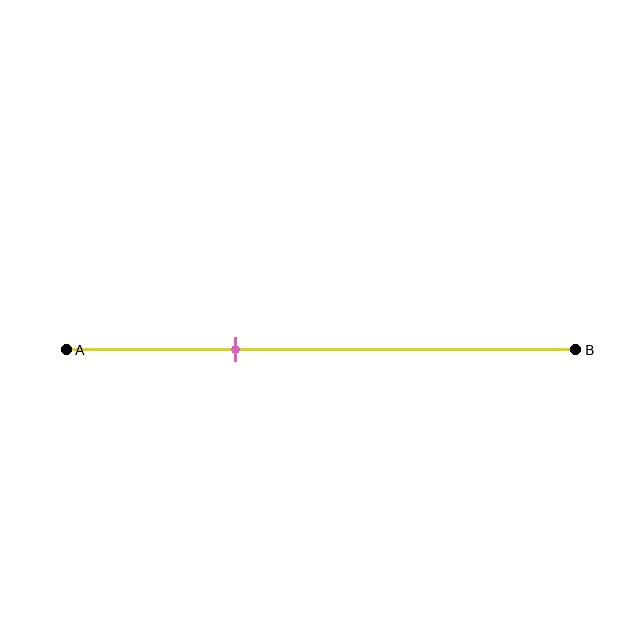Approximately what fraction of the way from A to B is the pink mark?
The pink mark is approximately 35% of the way from A to B.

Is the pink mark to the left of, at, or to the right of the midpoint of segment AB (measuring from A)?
The pink mark is to the left of the midpoint of segment AB.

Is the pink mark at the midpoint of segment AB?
No, the mark is at about 35% from A, not at the 50% midpoint.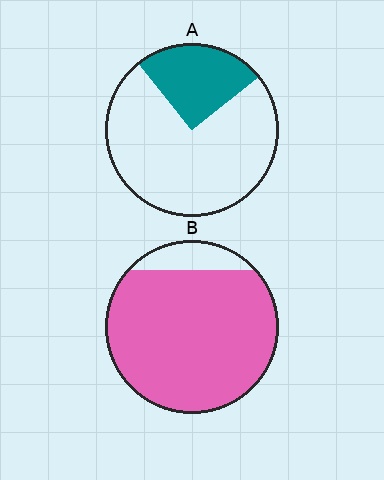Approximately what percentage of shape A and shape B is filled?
A is approximately 25% and B is approximately 90%.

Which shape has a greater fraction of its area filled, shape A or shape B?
Shape B.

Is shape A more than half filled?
No.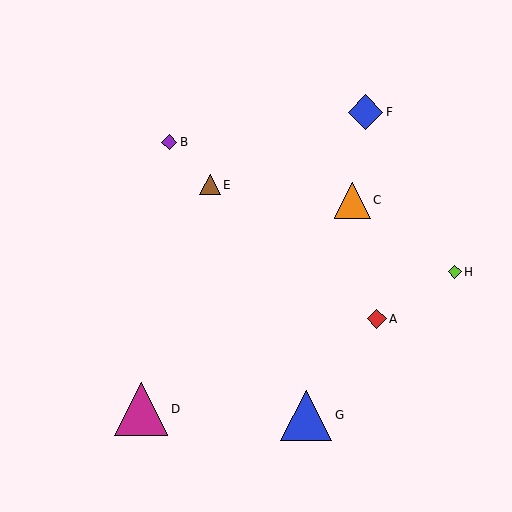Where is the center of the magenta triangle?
The center of the magenta triangle is at (141, 409).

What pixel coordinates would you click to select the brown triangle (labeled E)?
Click at (210, 185) to select the brown triangle E.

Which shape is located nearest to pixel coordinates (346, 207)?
The orange triangle (labeled C) at (352, 201) is nearest to that location.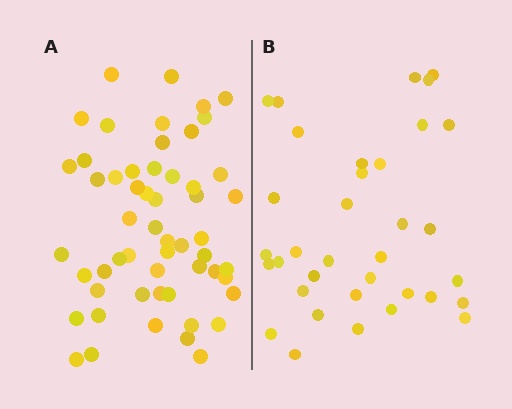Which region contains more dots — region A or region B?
Region A (the left region) has more dots.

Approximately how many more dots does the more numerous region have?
Region A has approximately 20 more dots than region B.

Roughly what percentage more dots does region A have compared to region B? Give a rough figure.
About 55% more.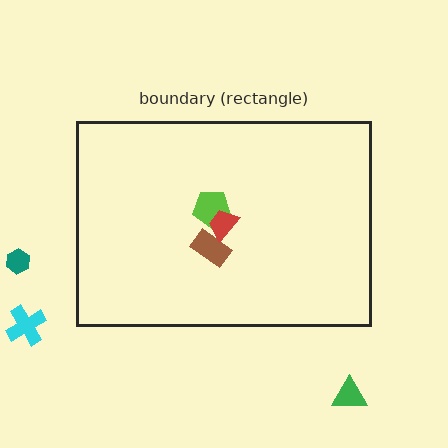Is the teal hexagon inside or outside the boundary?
Outside.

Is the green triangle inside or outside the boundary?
Outside.